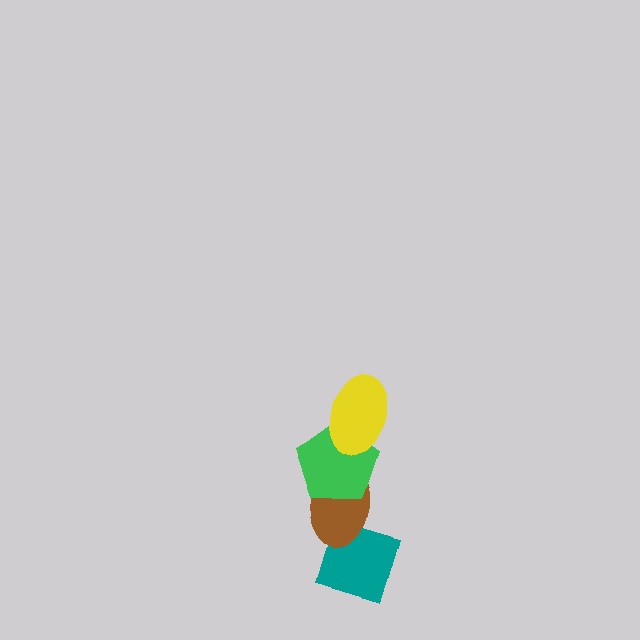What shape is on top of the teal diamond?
The brown ellipse is on top of the teal diamond.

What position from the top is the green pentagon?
The green pentagon is 2nd from the top.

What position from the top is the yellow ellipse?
The yellow ellipse is 1st from the top.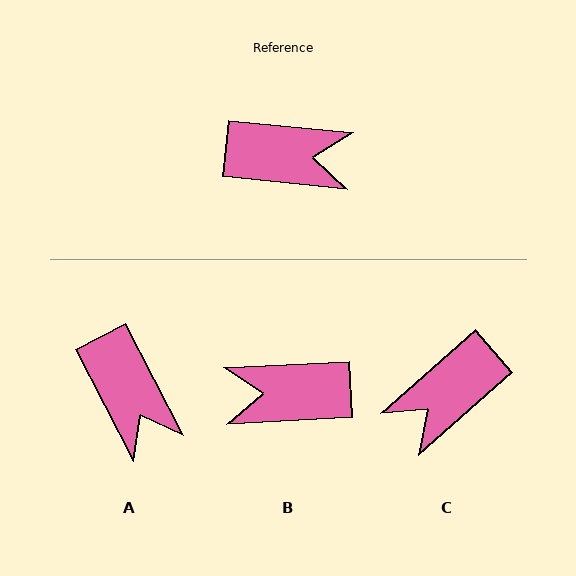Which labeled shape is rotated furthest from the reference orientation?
B, about 171 degrees away.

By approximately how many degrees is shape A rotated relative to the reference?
Approximately 57 degrees clockwise.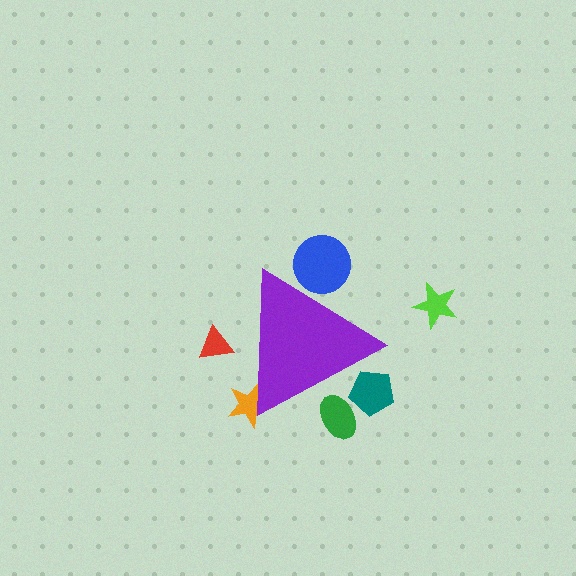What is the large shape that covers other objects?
A purple triangle.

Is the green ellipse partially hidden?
Yes, the green ellipse is partially hidden behind the purple triangle.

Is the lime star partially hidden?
No, the lime star is fully visible.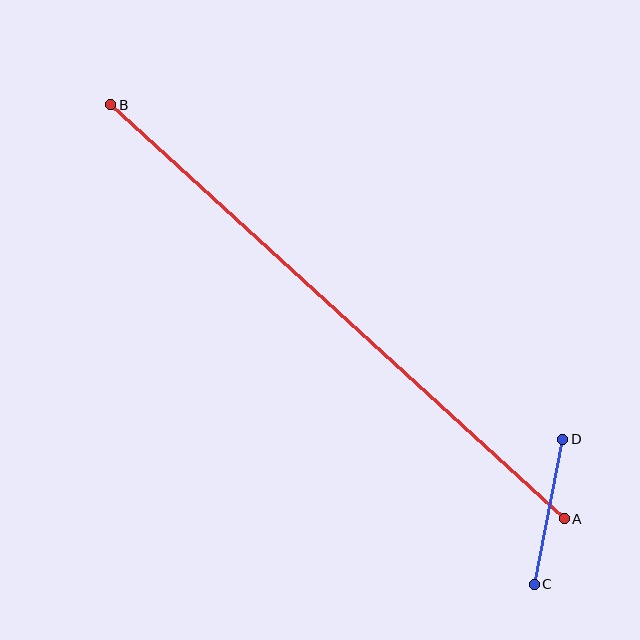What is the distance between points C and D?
The distance is approximately 148 pixels.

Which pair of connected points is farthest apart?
Points A and B are farthest apart.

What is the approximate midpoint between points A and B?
The midpoint is at approximately (337, 312) pixels.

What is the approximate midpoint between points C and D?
The midpoint is at approximately (549, 512) pixels.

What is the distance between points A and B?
The distance is approximately 614 pixels.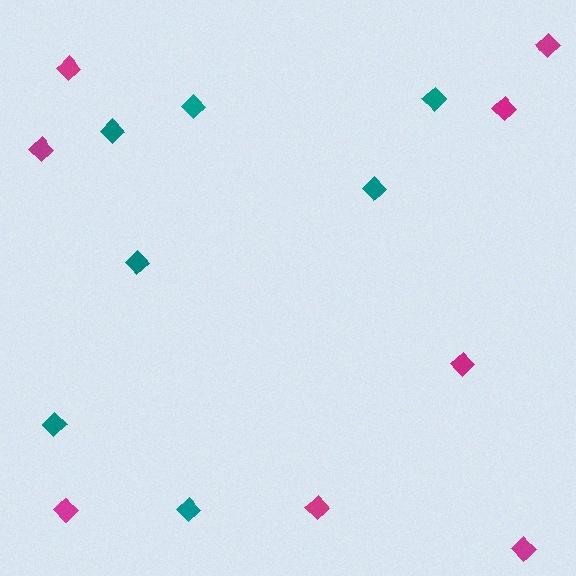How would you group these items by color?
There are 2 groups: one group of teal diamonds (7) and one group of magenta diamonds (8).